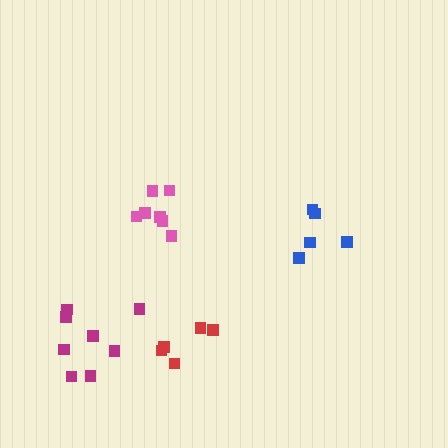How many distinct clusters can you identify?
There are 4 distinct clusters.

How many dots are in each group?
Group 1: 8 dots, Group 2: 5 dots, Group 3: 7 dots, Group 4: 5 dots (25 total).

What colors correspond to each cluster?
The clusters are colored: magenta, blue, pink, red.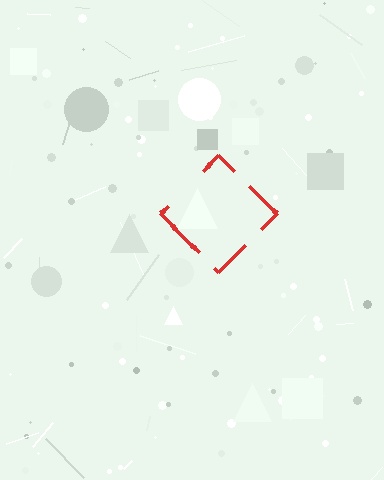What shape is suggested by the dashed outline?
The dashed outline suggests a diamond.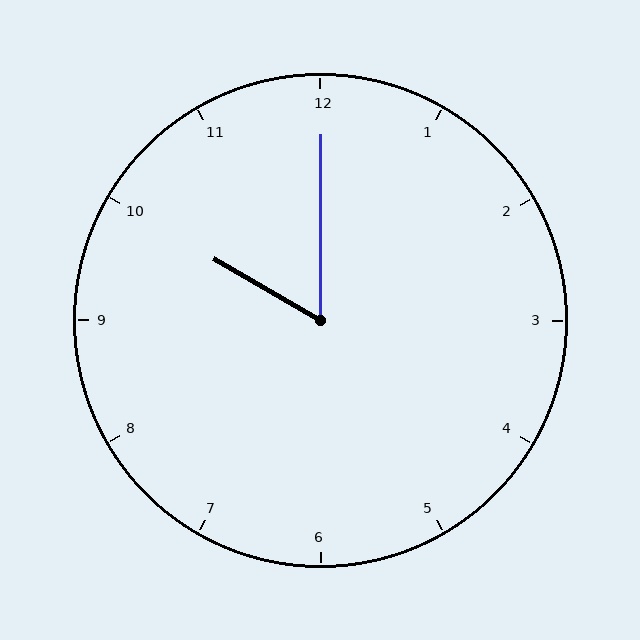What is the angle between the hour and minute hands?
Approximately 60 degrees.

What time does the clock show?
10:00.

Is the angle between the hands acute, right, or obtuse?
It is acute.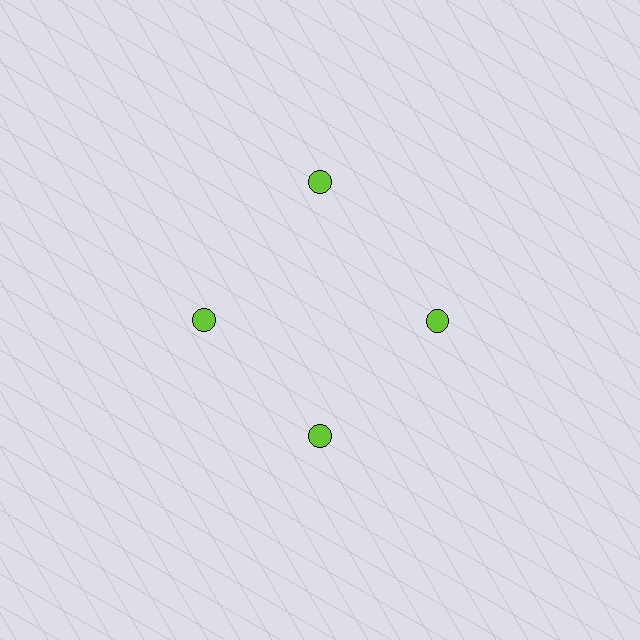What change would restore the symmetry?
The symmetry would be restored by moving it inward, back onto the ring so that all 4 circles sit at equal angles and equal distance from the center.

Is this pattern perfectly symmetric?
No. The 4 lime circles are arranged in a ring, but one element near the 12 o'clock position is pushed outward from the center, breaking the 4-fold rotational symmetry.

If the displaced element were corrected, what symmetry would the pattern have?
It would have 4-fold rotational symmetry — the pattern would map onto itself every 90 degrees.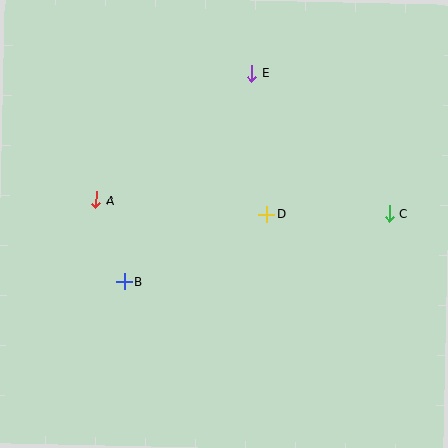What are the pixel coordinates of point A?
Point A is at (96, 200).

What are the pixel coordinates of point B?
Point B is at (124, 281).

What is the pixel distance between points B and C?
The distance between B and C is 274 pixels.